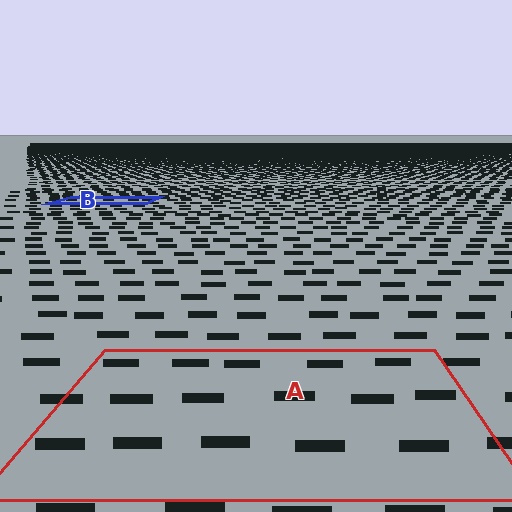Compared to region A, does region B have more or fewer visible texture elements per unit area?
Region B has more texture elements per unit area — they are packed more densely because it is farther away.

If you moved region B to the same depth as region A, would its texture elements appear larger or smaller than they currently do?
They would appear larger. At a closer depth, the same texture elements are projected at a bigger on-screen size.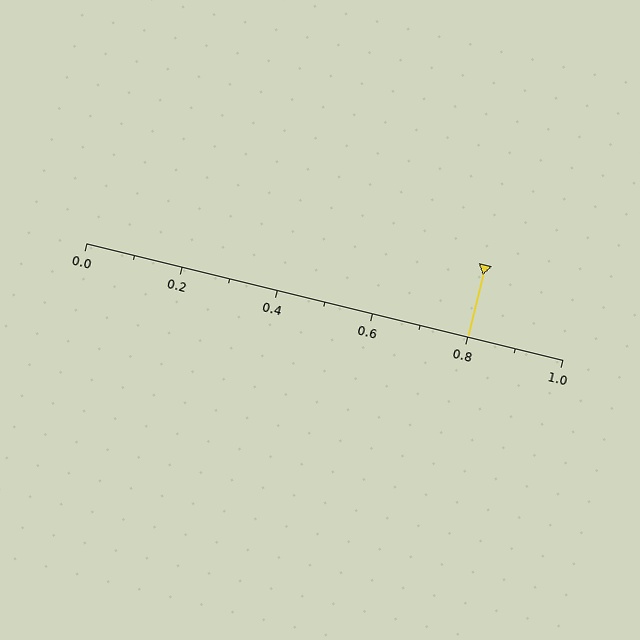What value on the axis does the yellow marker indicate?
The marker indicates approximately 0.8.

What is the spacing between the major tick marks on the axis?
The major ticks are spaced 0.2 apart.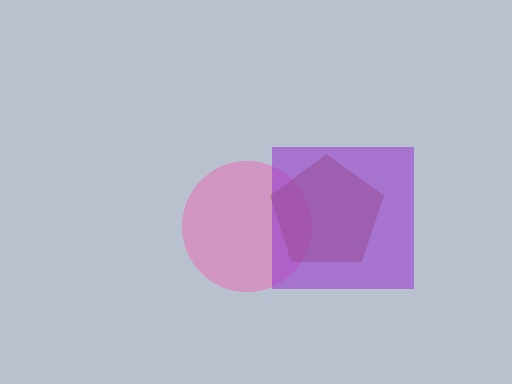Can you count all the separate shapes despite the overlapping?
Yes, there are 3 separate shapes.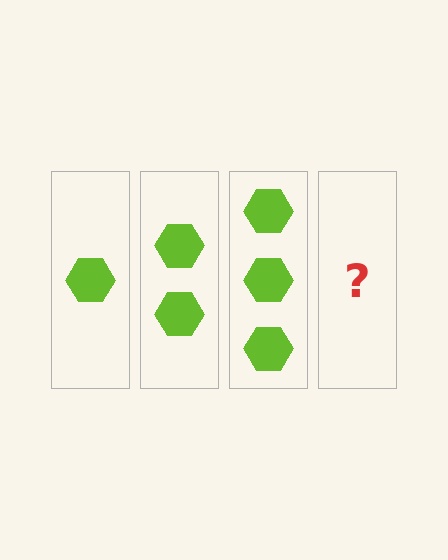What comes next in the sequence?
The next element should be 4 hexagons.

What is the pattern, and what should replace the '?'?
The pattern is that each step adds one more hexagon. The '?' should be 4 hexagons.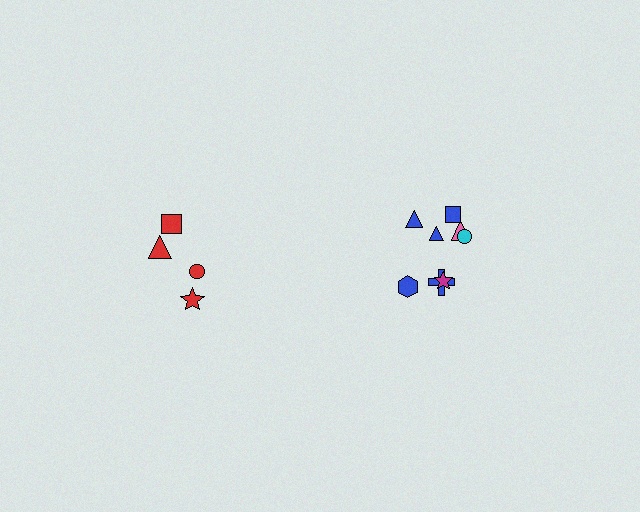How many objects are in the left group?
There are 4 objects.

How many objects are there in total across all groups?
There are 12 objects.